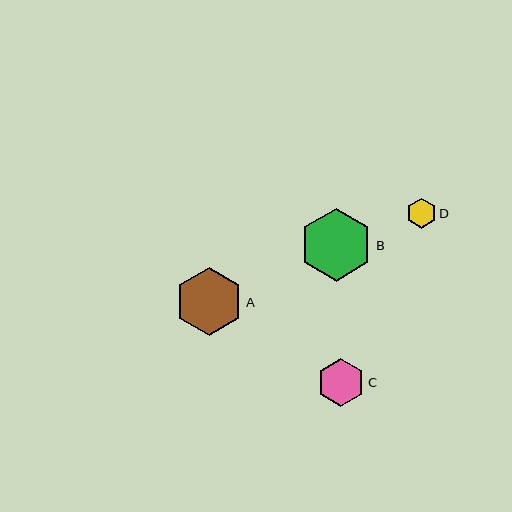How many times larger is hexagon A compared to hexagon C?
Hexagon A is approximately 1.4 times the size of hexagon C.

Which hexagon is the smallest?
Hexagon D is the smallest with a size of approximately 30 pixels.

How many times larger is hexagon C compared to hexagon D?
Hexagon C is approximately 1.6 times the size of hexagon D.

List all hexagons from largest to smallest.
From largest to smallest: B, A, C, D.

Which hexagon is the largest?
Hexagon B is the largest with a size of approximately 73 pixels.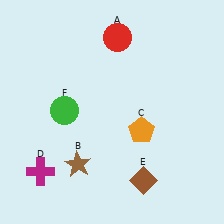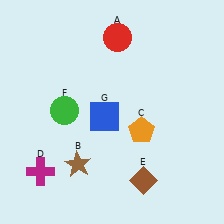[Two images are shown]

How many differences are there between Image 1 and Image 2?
There is 1 difference between the two images.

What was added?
A blue square (G) was added in Image 2.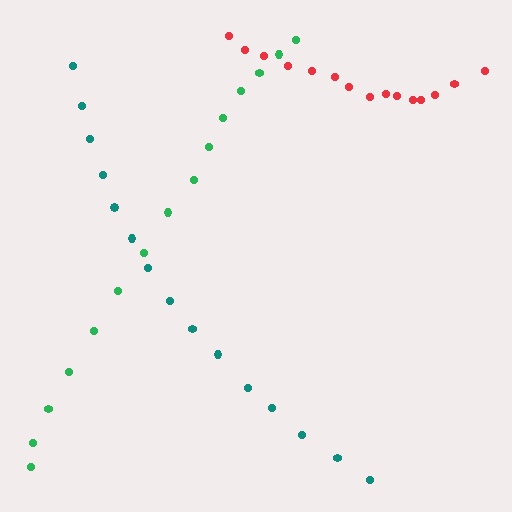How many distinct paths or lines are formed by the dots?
There are 3 distinct paths.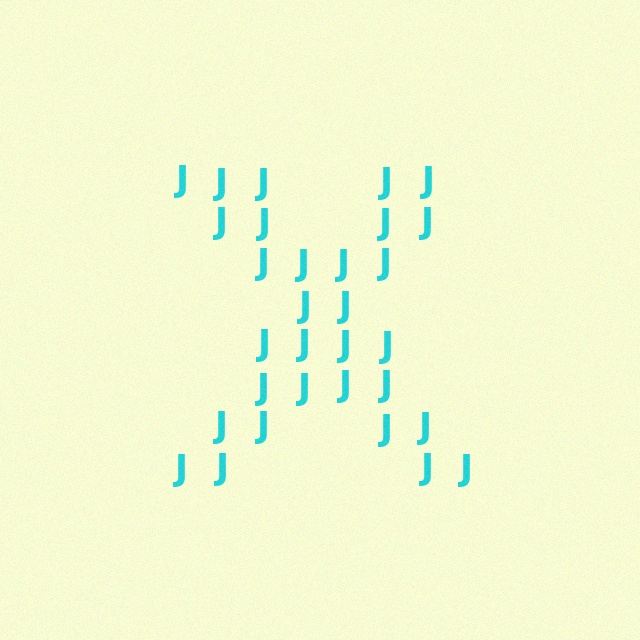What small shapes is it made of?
It is made of small letter J's.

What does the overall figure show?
The overall figure shows the letter X.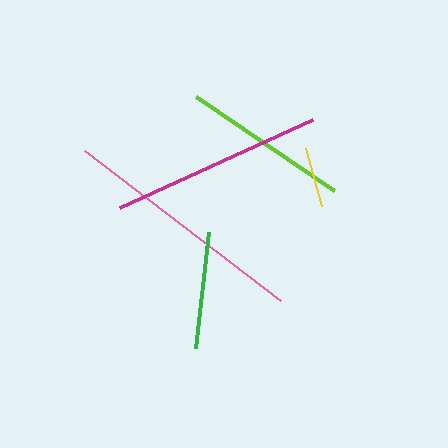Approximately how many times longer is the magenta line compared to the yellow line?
The magenta line is approximately 3.5 times the length of the yellow line.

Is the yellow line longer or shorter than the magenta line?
The magenta line is longer than the yellow line.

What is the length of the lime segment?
The lime segment is approximately 166 pixels long.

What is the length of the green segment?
The green segment is approximately 117 pixels long.